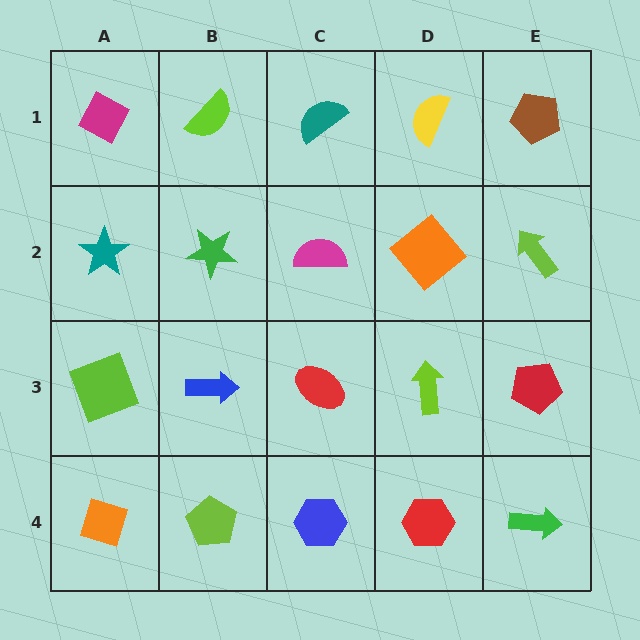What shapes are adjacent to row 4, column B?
A blue arrow (row 3, column B), an orange diamond (row 4, column A), a blue hexagon (row 4, column C).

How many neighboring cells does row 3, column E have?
3.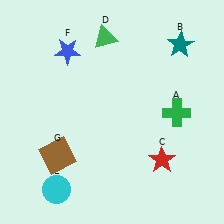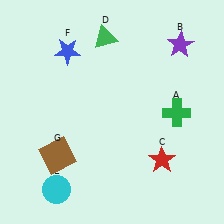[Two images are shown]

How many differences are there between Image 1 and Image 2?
There is 1 difference between the two images.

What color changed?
The star (B) changed from teal in Image 1 to purple in Image 2.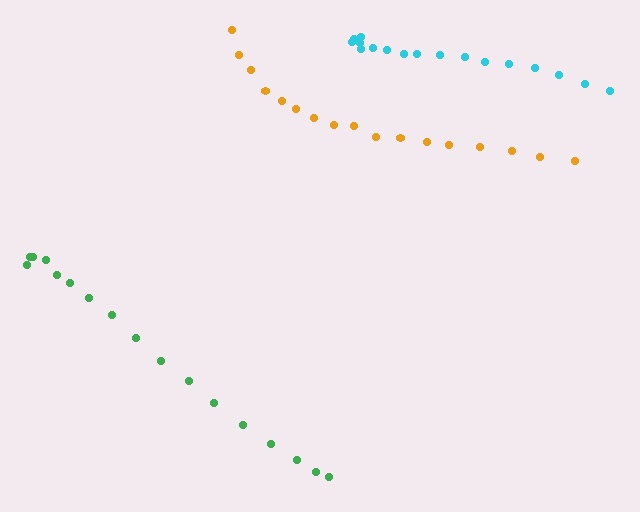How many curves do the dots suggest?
There are 3 distinct paths.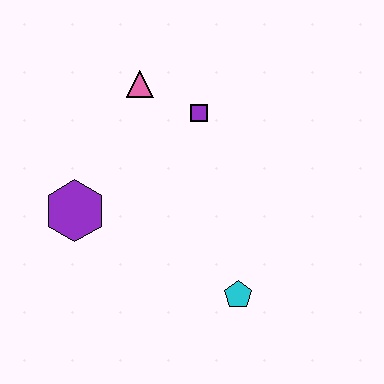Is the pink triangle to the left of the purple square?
Yes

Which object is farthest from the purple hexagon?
The cyan pentagon is farthest from the purple hexagon.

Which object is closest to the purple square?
The pink triangle is closest to the purple square.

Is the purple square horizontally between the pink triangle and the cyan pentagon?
Yes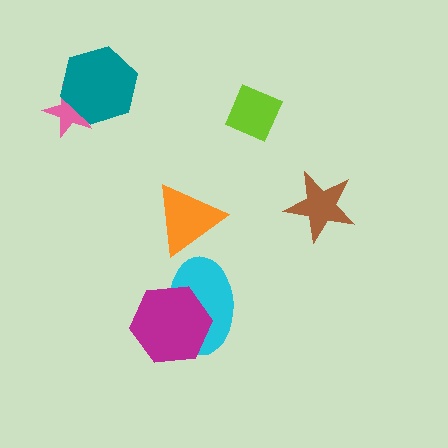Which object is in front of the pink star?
The teal hexagon is in front of the pink star.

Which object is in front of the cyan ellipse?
The magenta hexagon is in front of the cyan ellipse.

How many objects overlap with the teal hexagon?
1 object overlaps with the teal hexagon.